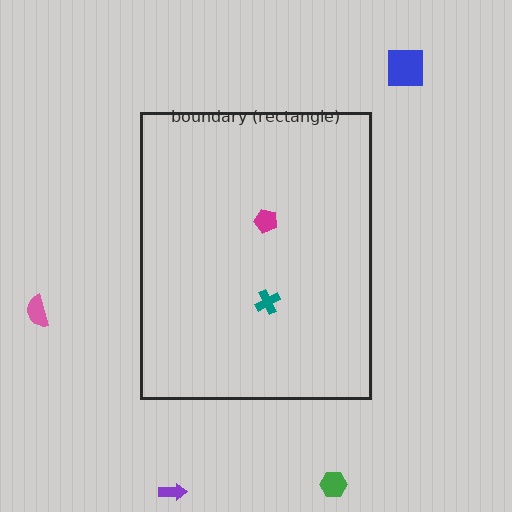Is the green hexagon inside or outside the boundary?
Outside.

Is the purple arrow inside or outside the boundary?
Outside.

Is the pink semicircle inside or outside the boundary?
Outside.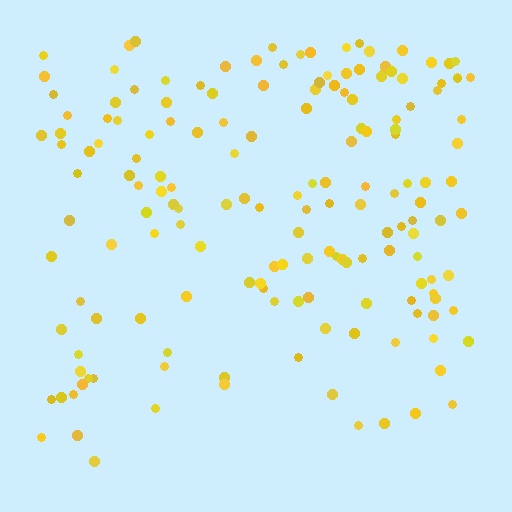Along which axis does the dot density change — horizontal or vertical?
Vertical.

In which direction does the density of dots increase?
From bottom to top, with the top side densest.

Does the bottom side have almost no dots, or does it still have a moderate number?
Still a moderate number, just noticeably fewer than the top.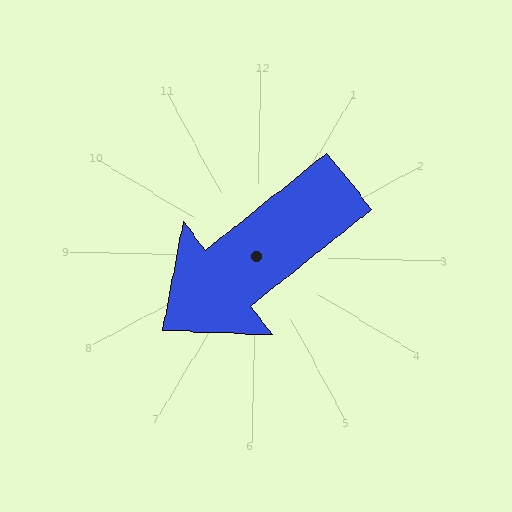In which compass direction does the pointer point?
Southwest.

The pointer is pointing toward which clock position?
Roughly 8 o'clock.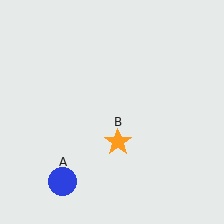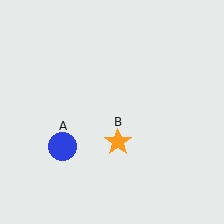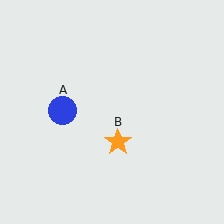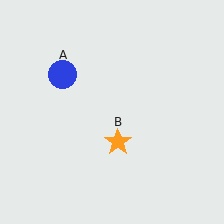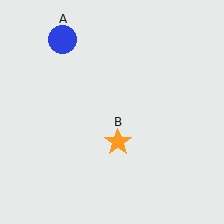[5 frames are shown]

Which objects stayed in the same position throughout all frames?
Orange star (object B) remained stationary.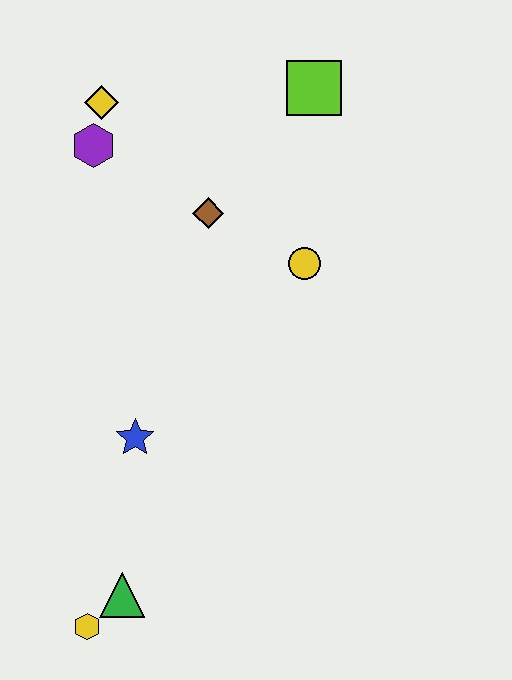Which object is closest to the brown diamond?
The yellow circle is closest to the brown diamond.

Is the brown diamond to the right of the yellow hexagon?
Yes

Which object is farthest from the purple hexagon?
The yellow hexagon is farthest from the purple hexagon.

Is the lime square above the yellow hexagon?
Yes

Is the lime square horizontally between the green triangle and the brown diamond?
No